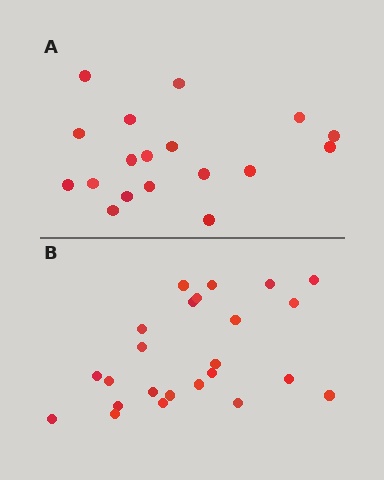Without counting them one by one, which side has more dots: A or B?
Region B (the bottom region) has more dots.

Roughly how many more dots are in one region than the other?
Region B has about 6 more dots than region A.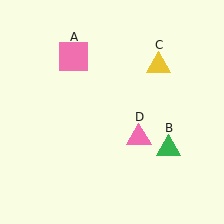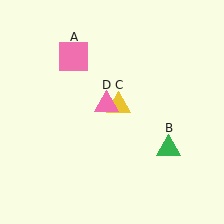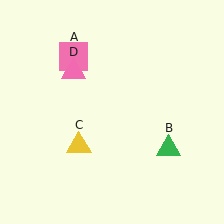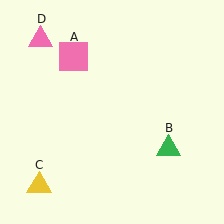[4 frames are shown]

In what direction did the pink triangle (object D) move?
The pink triangle (object D) moved up and to the left.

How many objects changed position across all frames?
2 objects changed position: yellow triangle (object C), pink triangle (object D).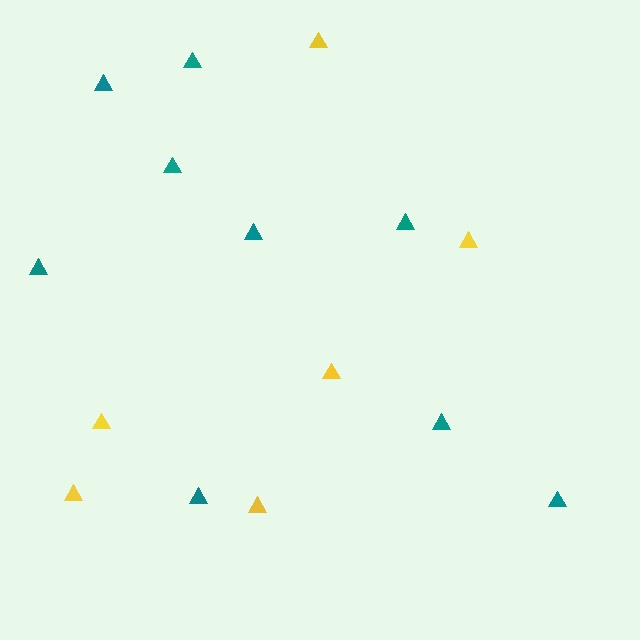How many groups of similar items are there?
There are 2 groups: one group of yellow triangles (6) and one group of teal triangles (9).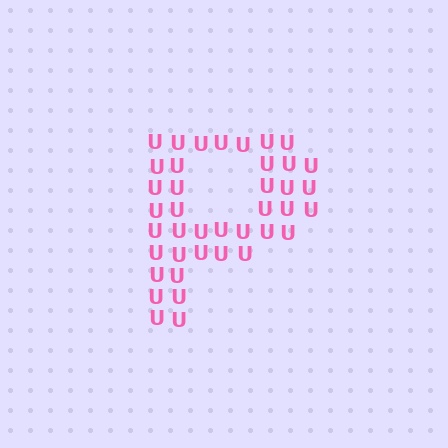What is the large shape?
The large shape is the letter P.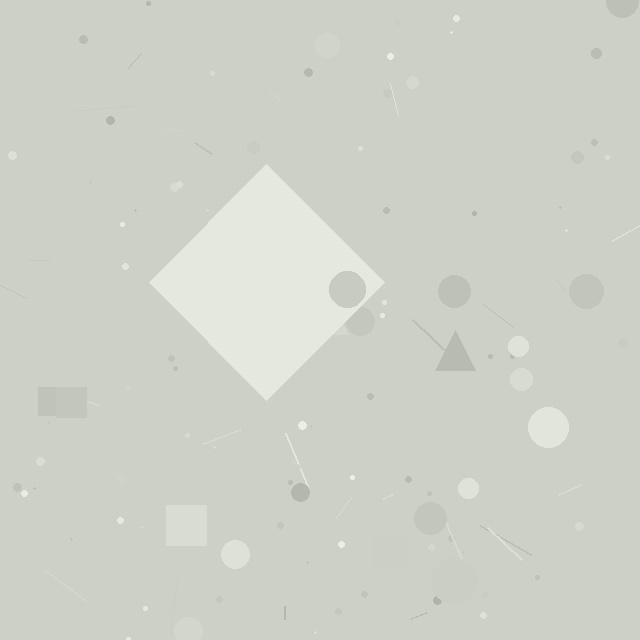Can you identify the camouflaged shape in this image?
The camouflaged shape is a diamond.